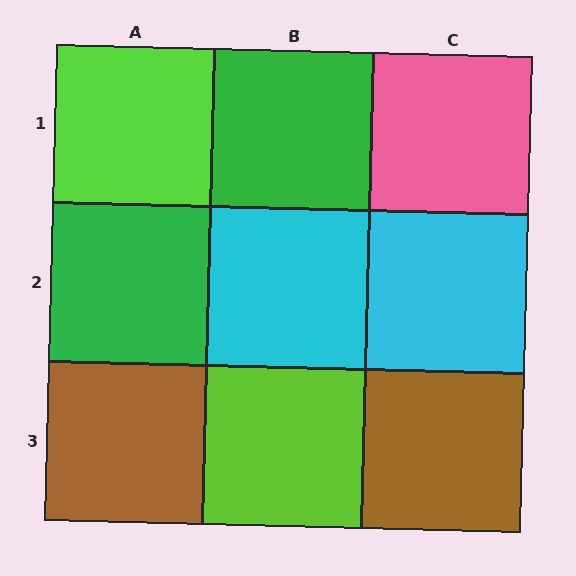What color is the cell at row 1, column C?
Pink.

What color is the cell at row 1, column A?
Lime.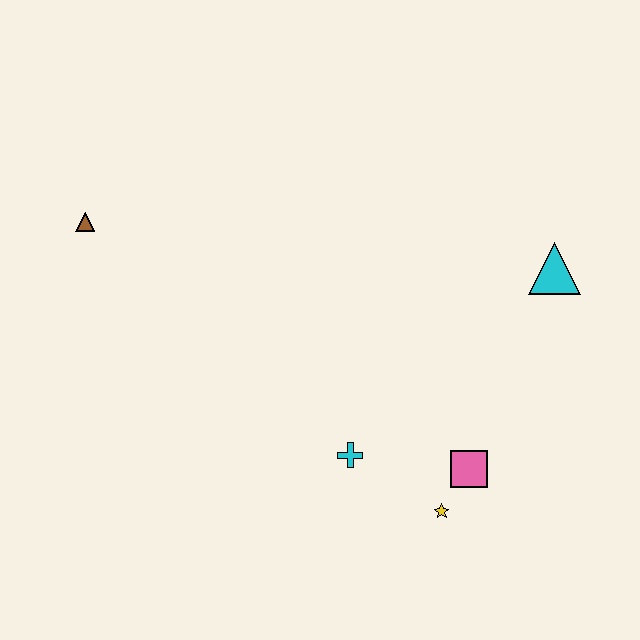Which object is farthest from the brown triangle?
The cyan triangle is farthest from the brown triangle.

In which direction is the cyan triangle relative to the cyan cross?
The cyan triangle is to the right of the cyan cross.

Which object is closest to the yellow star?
The pink square is closest to the yellow star.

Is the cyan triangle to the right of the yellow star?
Yes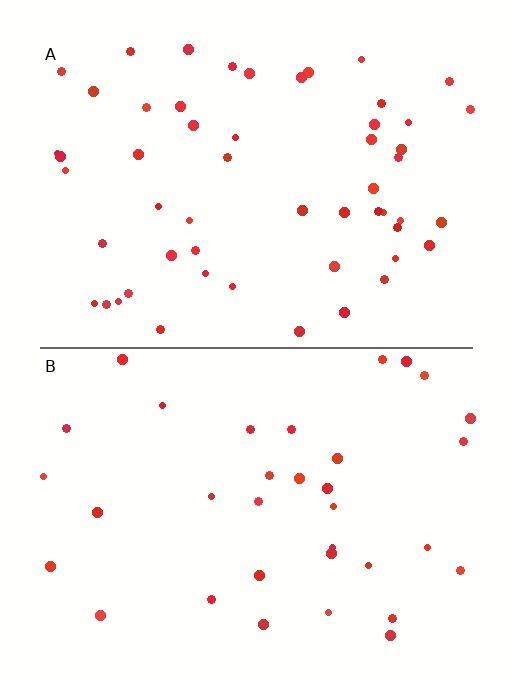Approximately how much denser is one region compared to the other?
Approximately 1.5× — region A over region B.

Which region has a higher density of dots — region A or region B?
A (the top).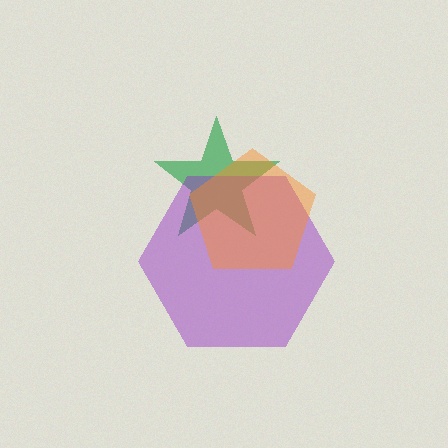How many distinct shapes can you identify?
There are 3 distinct shapes: a green star, a purple hexagon, an orange pentagon.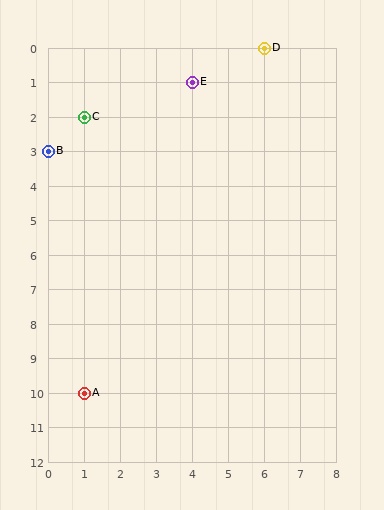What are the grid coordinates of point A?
Point A is at grid coordinates (1, 10).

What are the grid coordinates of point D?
Point D is at grid coordinates (6, 0).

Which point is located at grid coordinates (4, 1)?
Point E is at (4, 1).